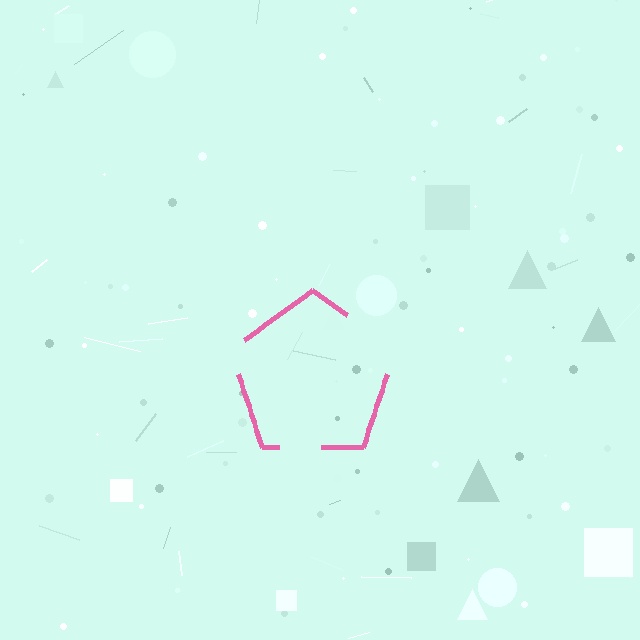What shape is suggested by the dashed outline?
The dashed outline suggests a pentagon.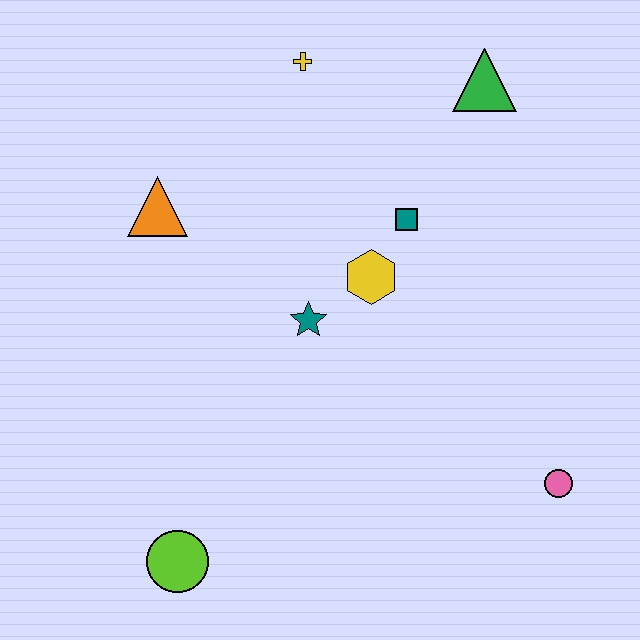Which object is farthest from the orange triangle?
The pink circle is farthest from the orange triangle.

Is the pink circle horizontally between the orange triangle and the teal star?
No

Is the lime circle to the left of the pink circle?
Yes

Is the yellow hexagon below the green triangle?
Yes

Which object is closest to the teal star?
The yellow hexagon is closest to the teal star.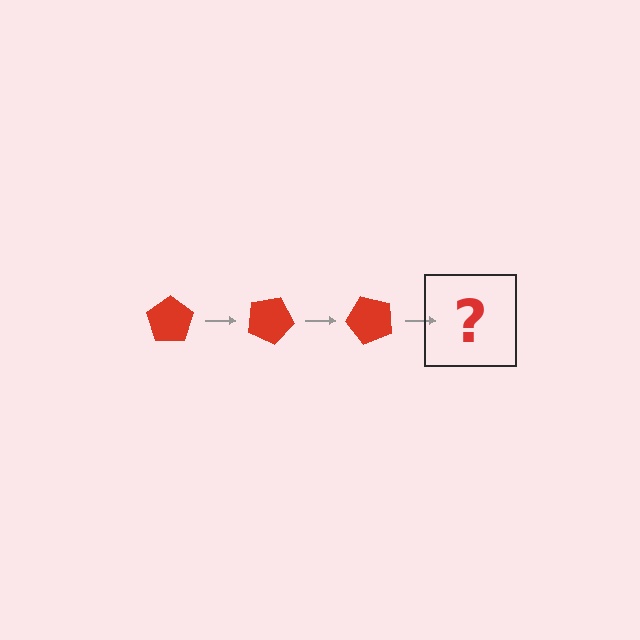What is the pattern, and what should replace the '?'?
The pattern is that the pentagon rotates 25 degrees each step. The '?' should be a red pentagon rotated 75 degrees.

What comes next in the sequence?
The next element should be a red pentagon rotated 75 degrees.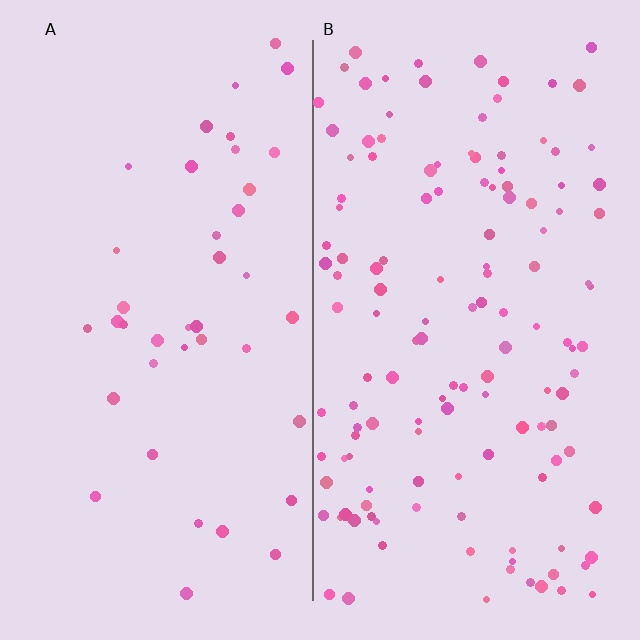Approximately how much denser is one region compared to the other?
Approximately 3.4× — region B over region A.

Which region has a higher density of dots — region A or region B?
B (the right).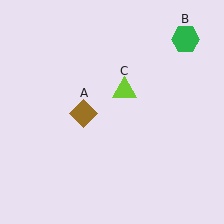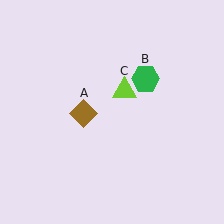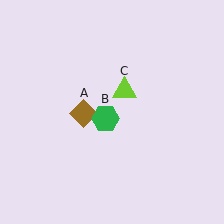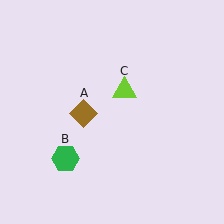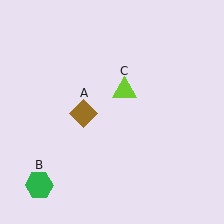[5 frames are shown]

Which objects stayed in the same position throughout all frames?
Brown diamond (object A) and lime triangle (object C) remained stationary.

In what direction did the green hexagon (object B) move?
The green hexagon (object B) moved down and to the left.